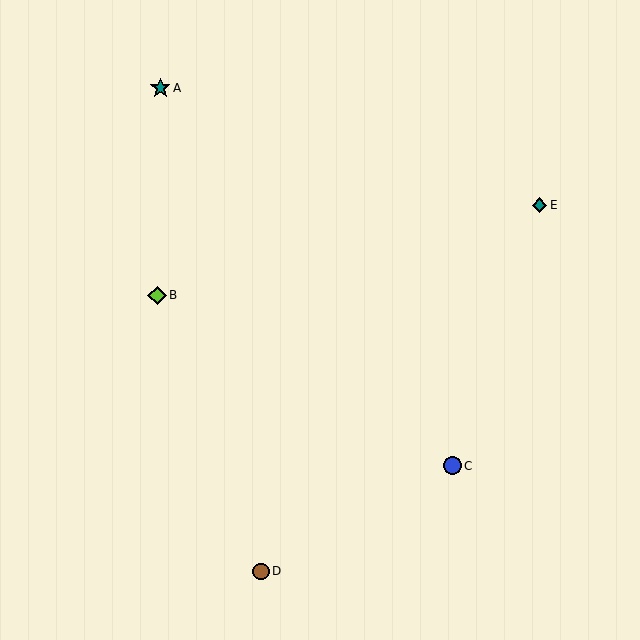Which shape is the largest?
The teal star (labeled A) is the largest.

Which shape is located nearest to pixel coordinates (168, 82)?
The teal star (labeled A) at (160, 88) is nearest to that location.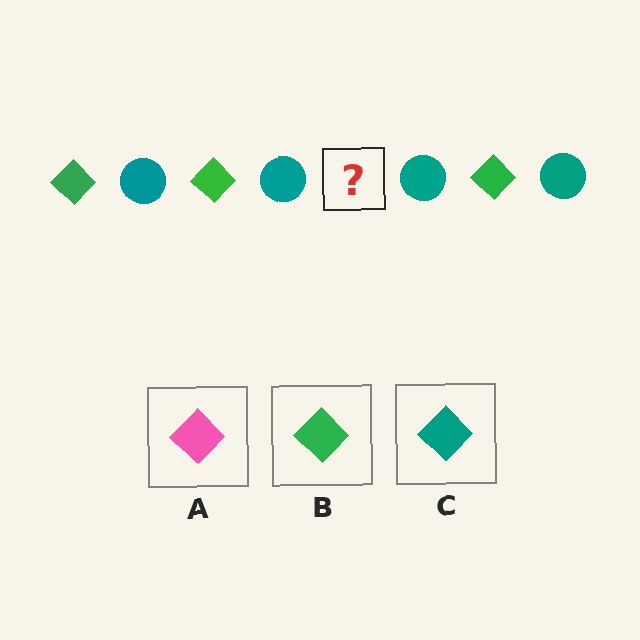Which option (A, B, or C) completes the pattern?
B.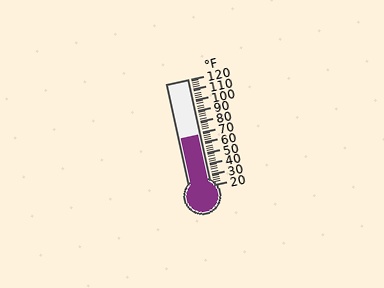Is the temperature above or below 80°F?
The temperature is below 80°F.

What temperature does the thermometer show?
The thermometer shows approximately 68°F.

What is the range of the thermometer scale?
The thermometer scale ranges from 20°F to 120°F.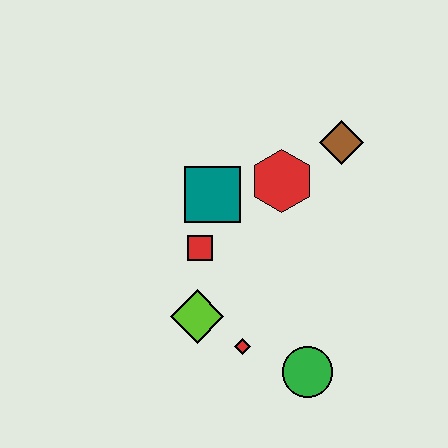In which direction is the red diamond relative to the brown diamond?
The red diamond is below the brown diamond.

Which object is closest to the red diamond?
The lime diamond is closest to the red diamond.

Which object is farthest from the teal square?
The green circle is farthest from the teal square.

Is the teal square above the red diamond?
Yes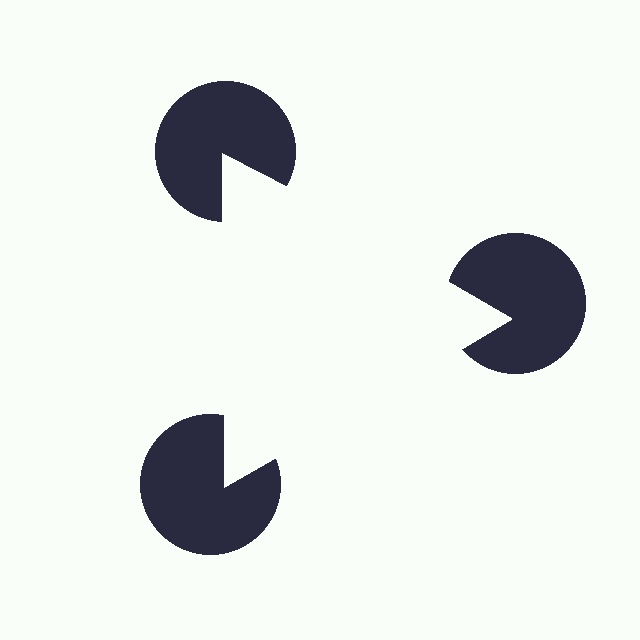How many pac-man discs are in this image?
There are 3 — one at each vertex of the illusory triangle.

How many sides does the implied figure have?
3 sides.